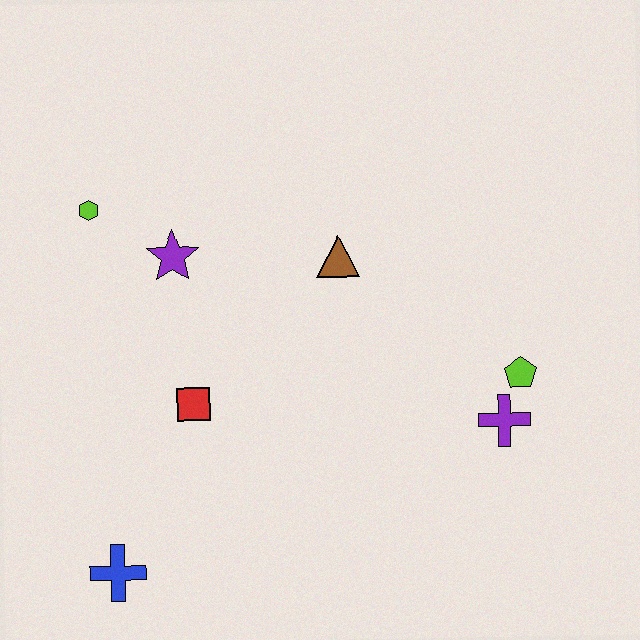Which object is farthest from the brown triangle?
The blue cross is farthest from the brown triangle.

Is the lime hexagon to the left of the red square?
Yes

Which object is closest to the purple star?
The lime hexagon is closest to the purple star.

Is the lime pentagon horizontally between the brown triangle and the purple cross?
No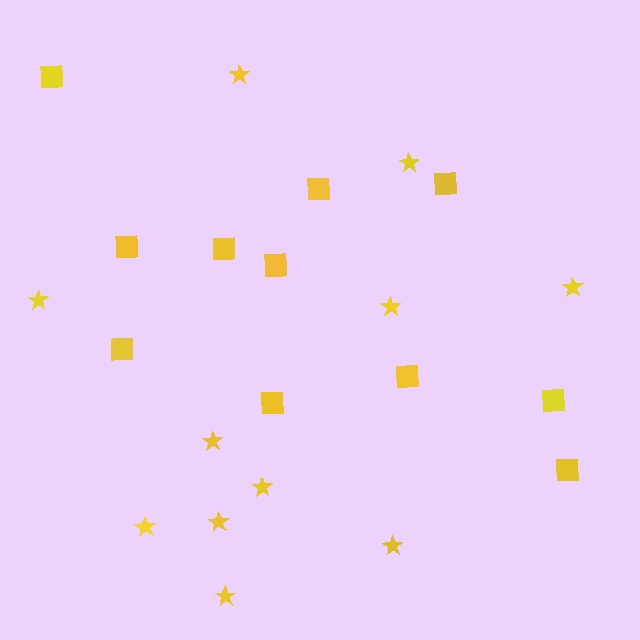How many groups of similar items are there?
There are 2 groups: one group of stars (11) and one group of squares (11).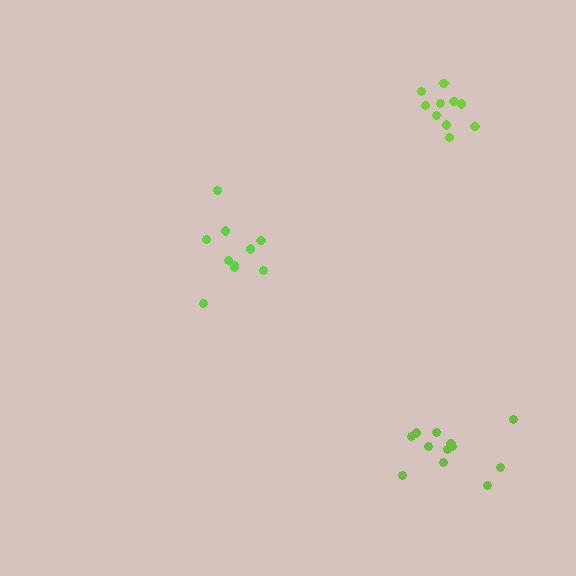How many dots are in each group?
Group 1: 11 dots, Group 2: 10 dots, Group 3: 12 dots (33 total).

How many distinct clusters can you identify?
There are 3 distinct clusters.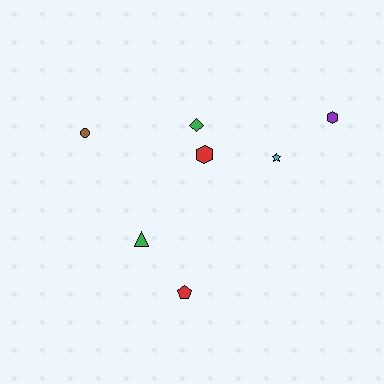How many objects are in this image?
There are 7 objects.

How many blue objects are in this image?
There are no blue objects.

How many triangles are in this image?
There is 1 triangle.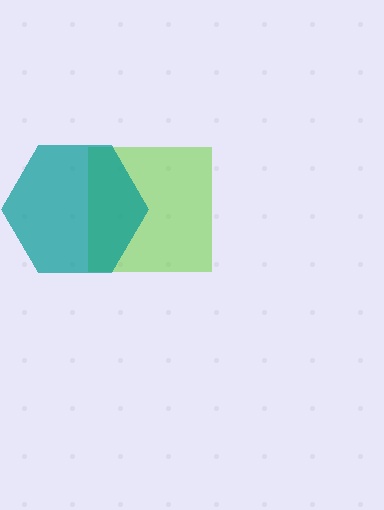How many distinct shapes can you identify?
There are 2 distinct shapes: a lime square, a teal hexagon.